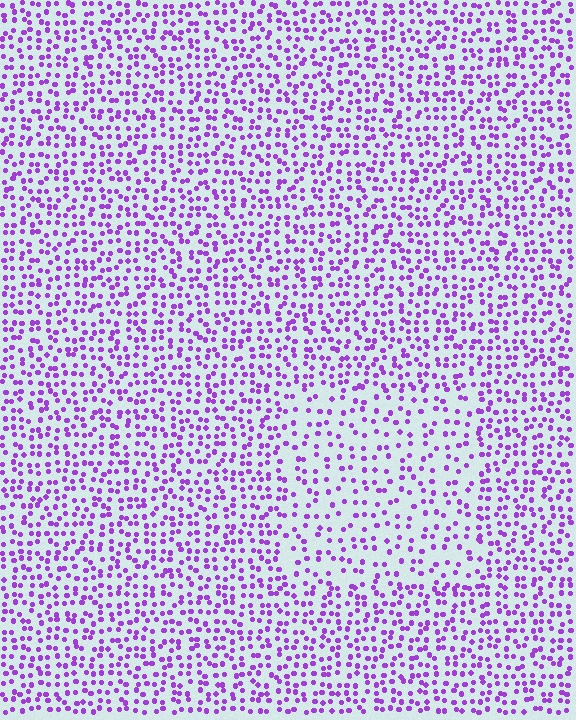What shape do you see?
I see a rectangle.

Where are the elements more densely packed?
The elements are more densely packed outside the rectangle boundary.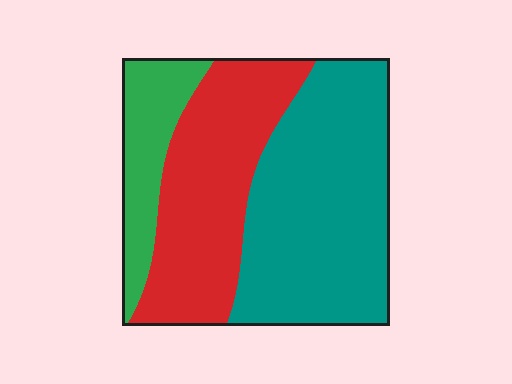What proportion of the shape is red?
Red takes up between a third and a half of the shape.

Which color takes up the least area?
Green, at roughly 15%.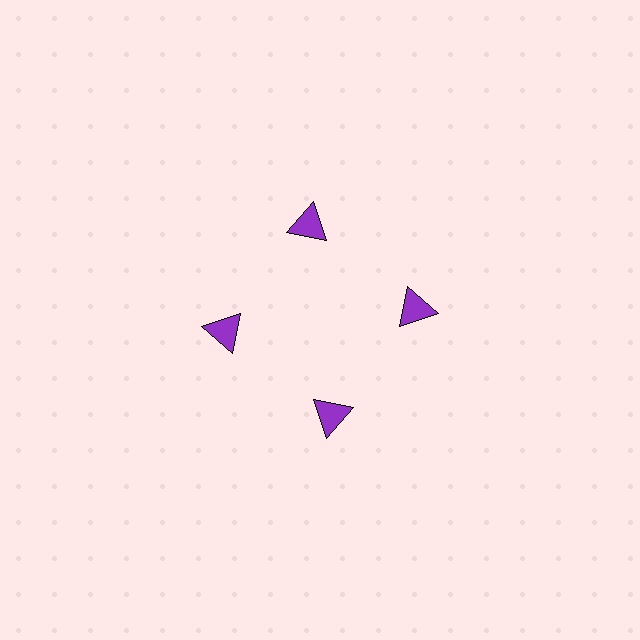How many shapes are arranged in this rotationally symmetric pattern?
There are 4 shapes, arranged in 4 groups of 1.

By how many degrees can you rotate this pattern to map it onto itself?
The pattern maps onto itself every 90 degrees of rotation.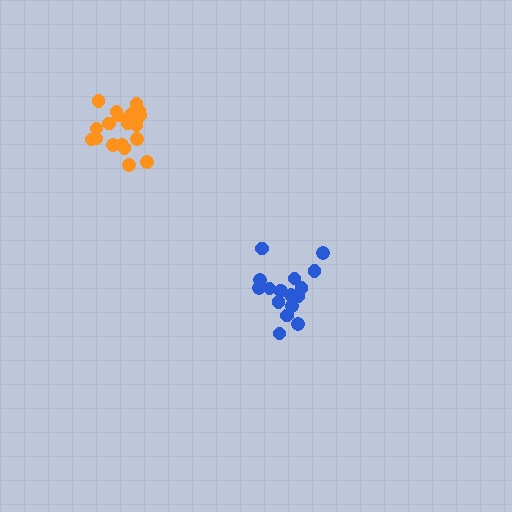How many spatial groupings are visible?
There are 2 spatial groupings.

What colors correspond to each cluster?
The clusters are colored: blue, orange.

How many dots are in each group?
Group 1: 17 dots, Group 2: 20 dots (37 total).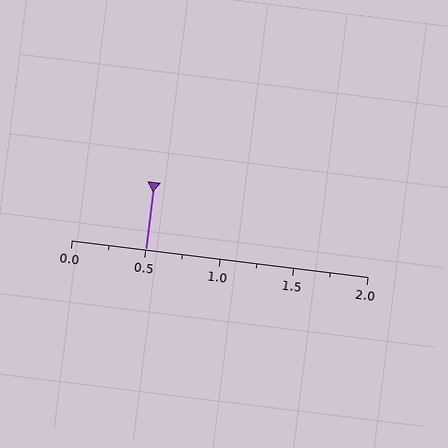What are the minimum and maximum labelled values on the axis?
The axis runs from 0.0 to 2.0.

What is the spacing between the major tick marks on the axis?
The major ticks are spaced 0.5 apart.